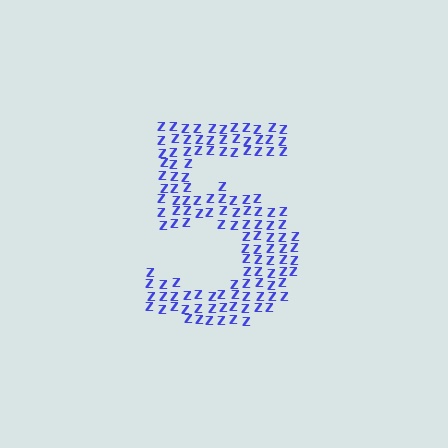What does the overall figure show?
The overall figure shows the digit 5.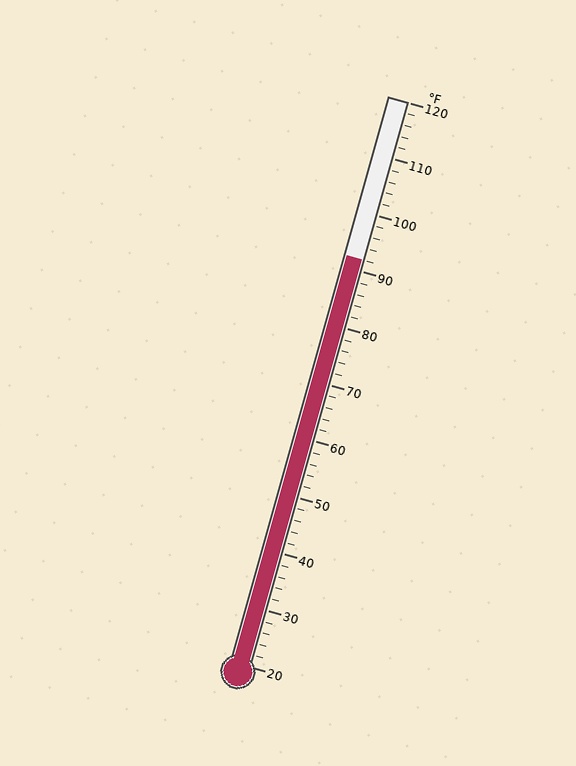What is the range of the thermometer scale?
The thermometer scale ranges from 20°F to 120°F.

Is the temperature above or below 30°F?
The temperature is above 30°F.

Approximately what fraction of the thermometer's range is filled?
The thermometer is filled to approximately 70% of its range.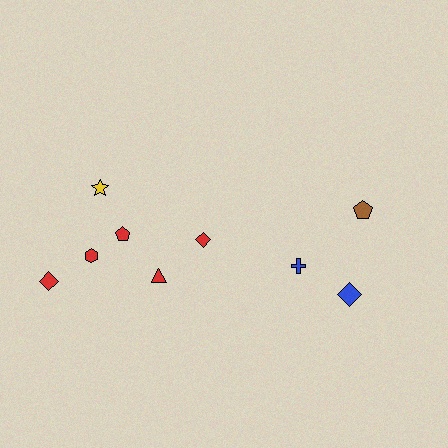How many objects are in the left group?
There are 6 objects.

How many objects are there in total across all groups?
There are 9 objects.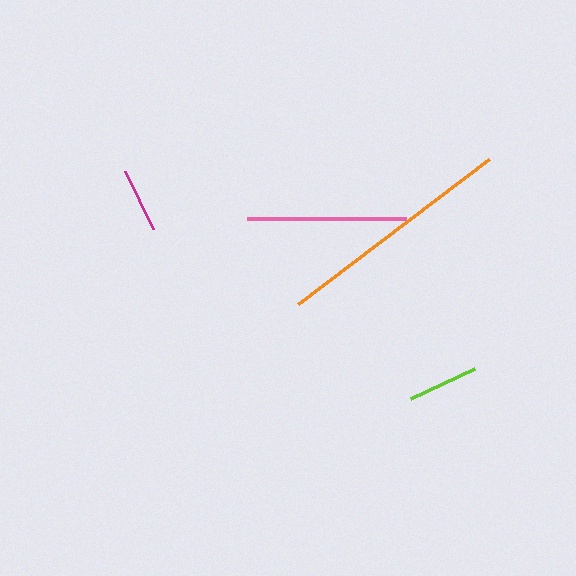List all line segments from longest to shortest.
From longest to shortest: orange, pink, lime, magenta.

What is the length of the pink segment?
The pink segment is approximately 159 pixels long.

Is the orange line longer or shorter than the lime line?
The orange line is longer than the lime line.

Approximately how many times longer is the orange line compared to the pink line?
The orange line is approximately 1.5 times the length of the pink line.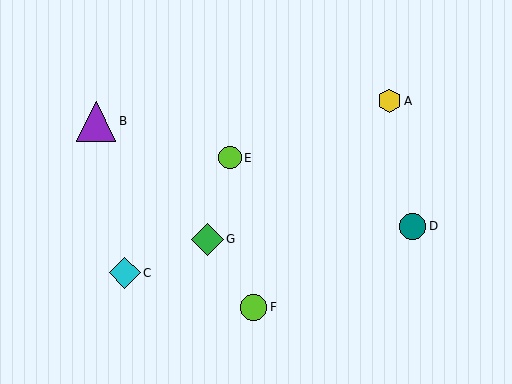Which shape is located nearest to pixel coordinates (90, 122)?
The purple triangle (labeled B) at (96, 121) is nearest to that location.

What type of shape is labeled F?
Shape F is a lime circle.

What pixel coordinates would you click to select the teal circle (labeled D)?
Click at (413, 226) to select the teal circle D.